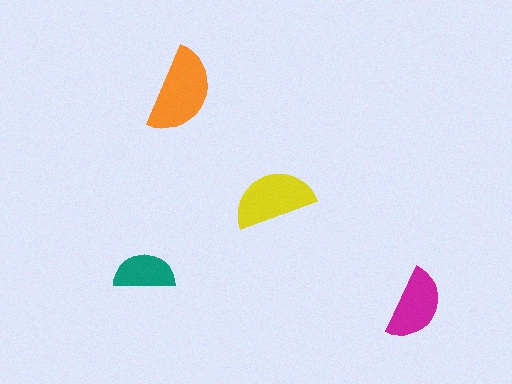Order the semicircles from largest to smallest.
the orange one, the yellow one, the magenta one, the teal one.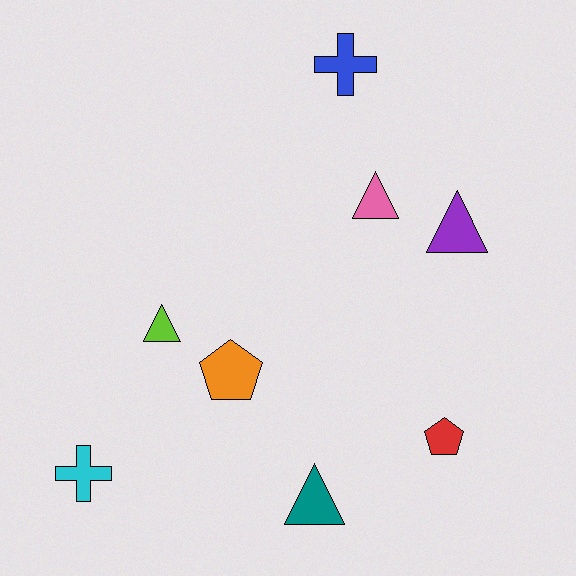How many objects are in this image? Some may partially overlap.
There are 8 objects.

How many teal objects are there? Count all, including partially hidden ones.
There is 1 teal object.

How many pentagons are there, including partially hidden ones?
There are 2 pentagons.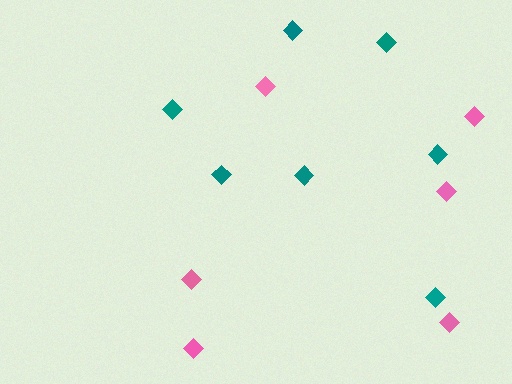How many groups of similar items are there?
There are 2 groups: one group of teal diamonds (7) and one group of pink diamonds (6).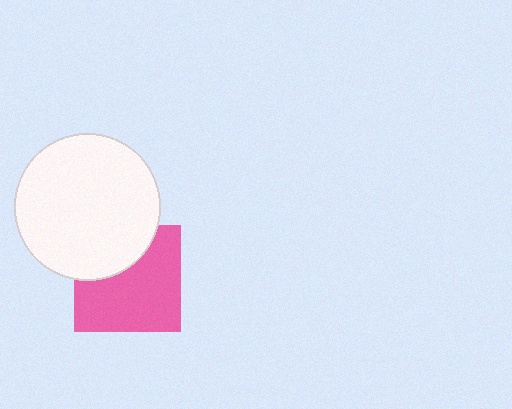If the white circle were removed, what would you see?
You would see the complete pink square.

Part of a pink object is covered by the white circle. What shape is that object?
It is a square.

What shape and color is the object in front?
The object in front is a white circle.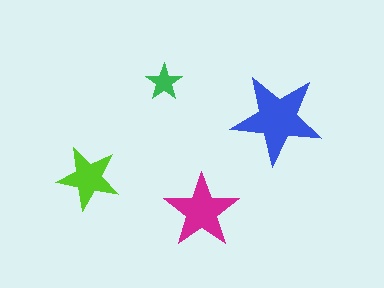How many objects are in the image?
There are 4 objects in the image.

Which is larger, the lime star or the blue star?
The blue one.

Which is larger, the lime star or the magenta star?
The magenta one.